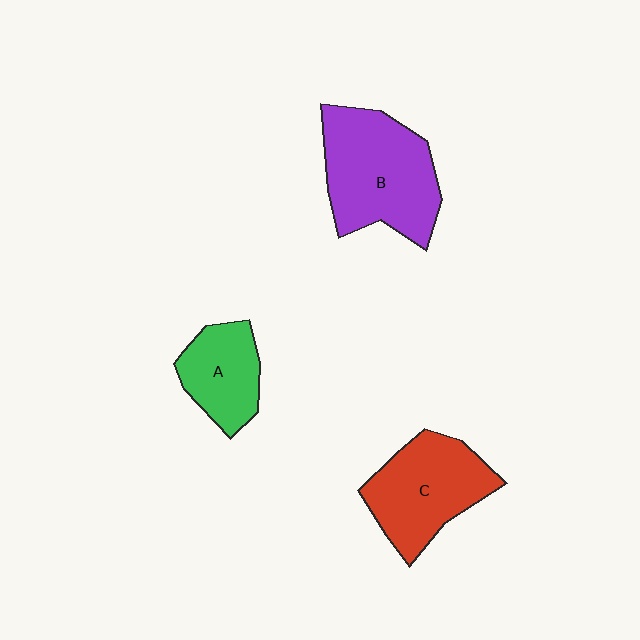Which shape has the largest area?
Shape B (purple).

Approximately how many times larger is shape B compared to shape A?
Approximately 1.8 times.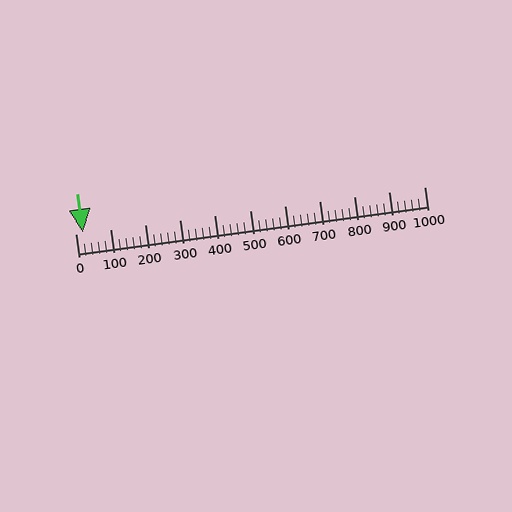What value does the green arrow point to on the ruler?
The green arrow points to approximately 20.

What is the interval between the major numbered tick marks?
The major tick marks are spaced 100 units apart.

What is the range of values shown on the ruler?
The ruler shows values from 0 to 1000.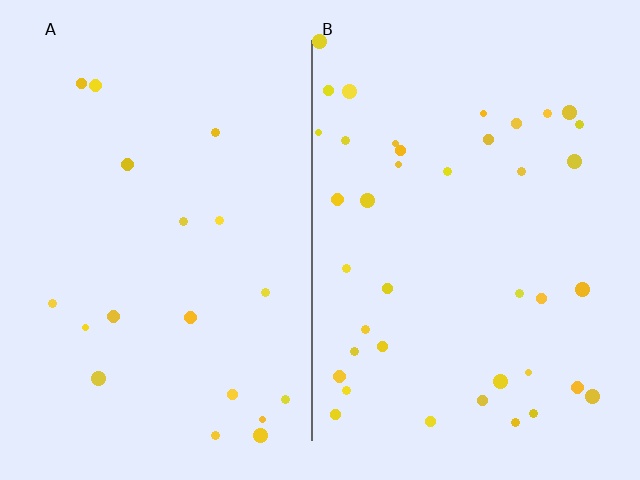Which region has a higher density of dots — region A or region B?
B (the right).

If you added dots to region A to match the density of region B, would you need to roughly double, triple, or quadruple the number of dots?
Approximately double.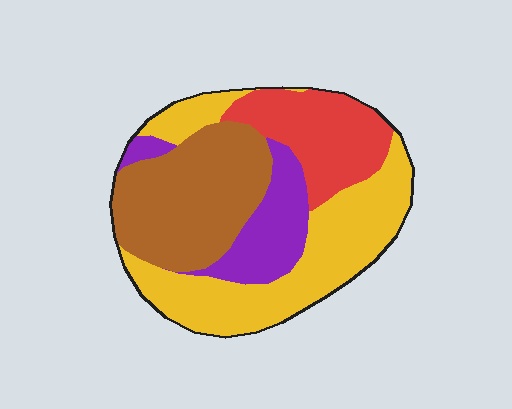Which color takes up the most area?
Yellow, at roughly 35%.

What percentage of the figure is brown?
Brown takes up about one third (1/3) of the figure.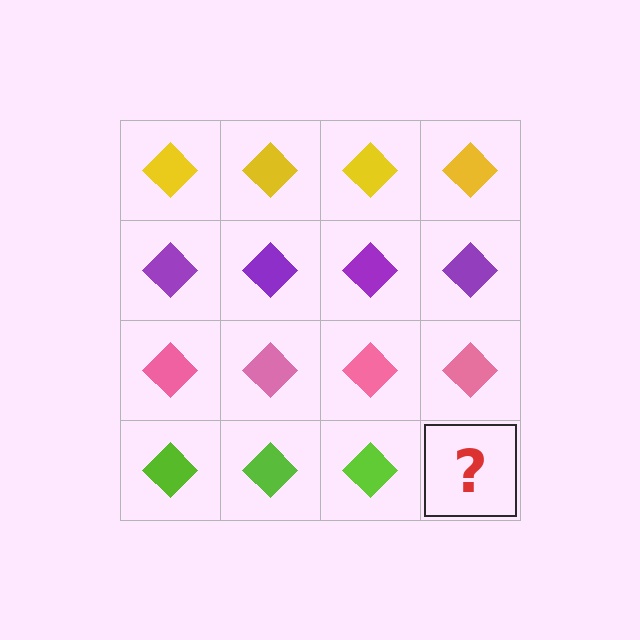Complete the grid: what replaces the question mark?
The question mark should be replaced with a lime diamond.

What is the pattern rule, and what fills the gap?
The rule is that each row has a consistent color. The gap should be filled with a lime diamond.